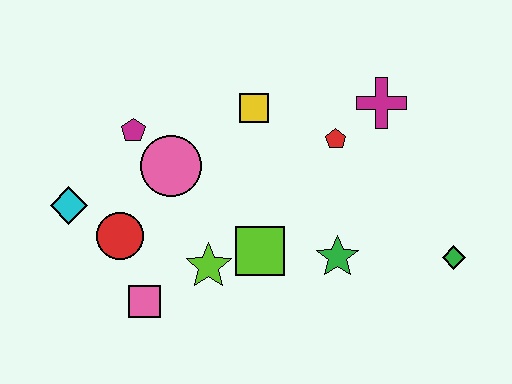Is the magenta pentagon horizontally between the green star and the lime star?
No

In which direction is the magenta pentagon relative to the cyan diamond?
The magenta pentagon is above the cyan diamond.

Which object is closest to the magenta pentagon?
The pink circle is closest to the magenta pentagon.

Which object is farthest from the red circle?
The green diamond is farthest from the red circle.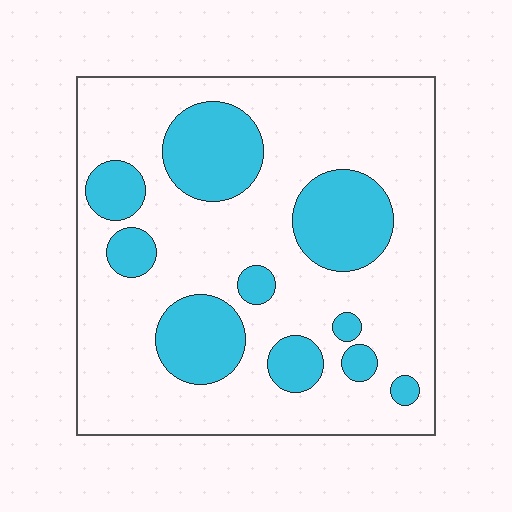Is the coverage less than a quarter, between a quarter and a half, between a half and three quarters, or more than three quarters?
Between a quarter and a half.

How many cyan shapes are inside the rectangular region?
10.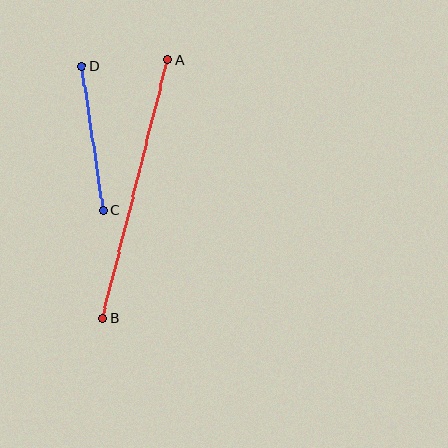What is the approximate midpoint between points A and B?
The midpoint is at approximately (135, 189) pixels.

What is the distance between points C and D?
The distance is approximately 146 pixels.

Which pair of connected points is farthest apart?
Points A and B are farthest apart.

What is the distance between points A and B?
The distance is approximately 267 pixels.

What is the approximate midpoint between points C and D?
The midpoint is at approximately (92, 138) pixels.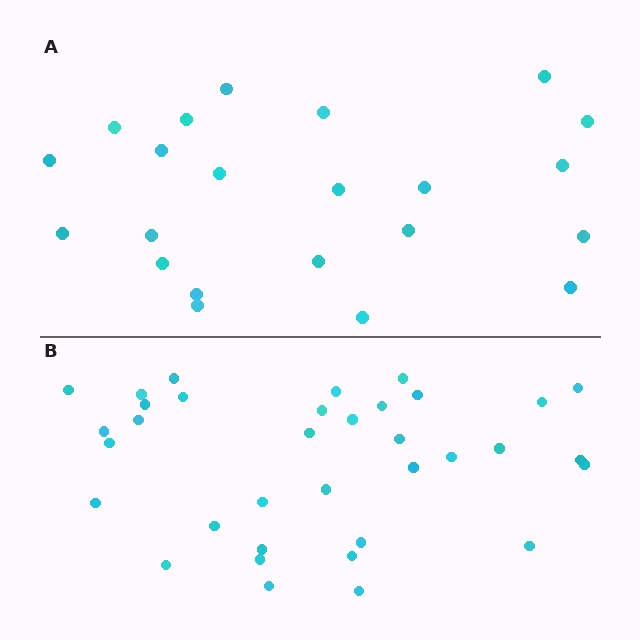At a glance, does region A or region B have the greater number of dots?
Region B (the bottom region) has more dots.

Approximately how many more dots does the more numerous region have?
Region B has approximately 15 more dots than region A.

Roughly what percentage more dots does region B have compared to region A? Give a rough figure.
About 60% more.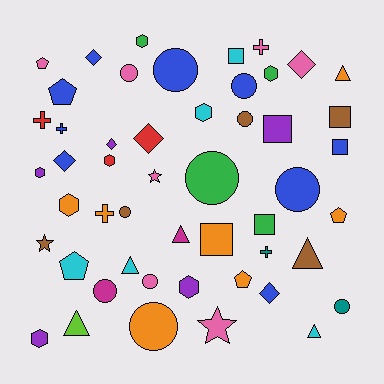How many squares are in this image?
There are 6 squares.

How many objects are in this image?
There are 50 objects.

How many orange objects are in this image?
There are 7 orange objects.